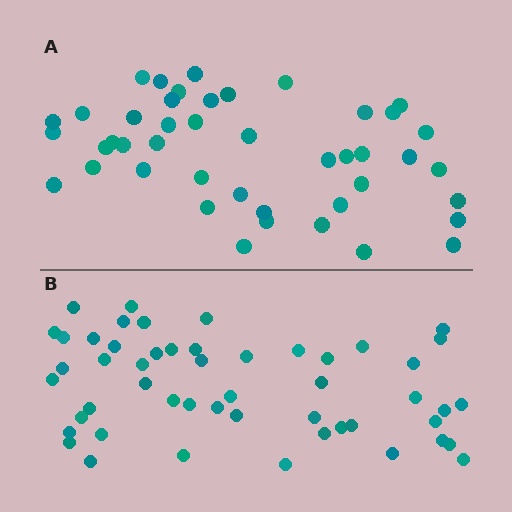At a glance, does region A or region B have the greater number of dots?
Region B (the bottom region) has more dots.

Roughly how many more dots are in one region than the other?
Region B has roughly 8 or so more dots than region A.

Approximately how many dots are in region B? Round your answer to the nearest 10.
About 50 dots. (The exact count is 51, which rounds to 50.)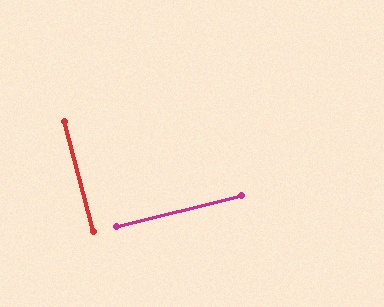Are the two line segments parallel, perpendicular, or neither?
Perpendicular — they meet at approximately 89°.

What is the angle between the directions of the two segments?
Approximately 89 degrees.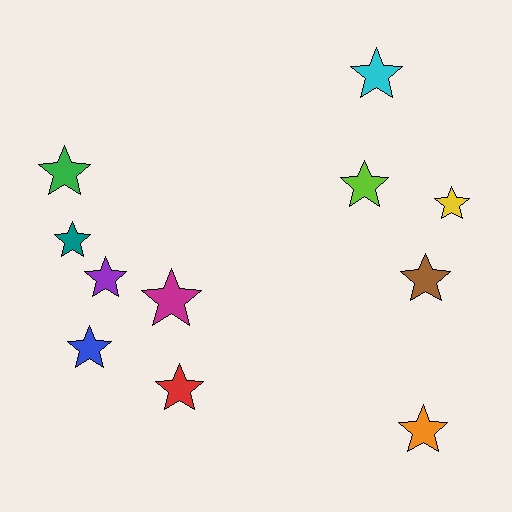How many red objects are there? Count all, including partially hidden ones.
There is 1 red object.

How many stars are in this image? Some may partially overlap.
There are 11 stars.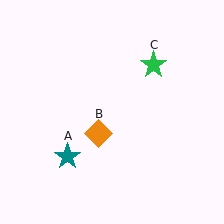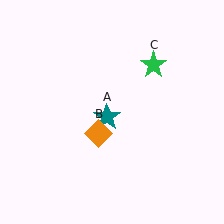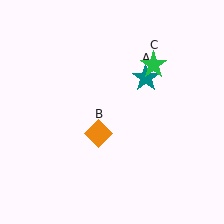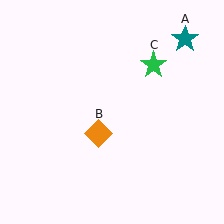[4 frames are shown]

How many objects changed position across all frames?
1 object changed position: teal star (object A).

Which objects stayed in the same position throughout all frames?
Orange diamond (object B) and green star (object C) remained stationary.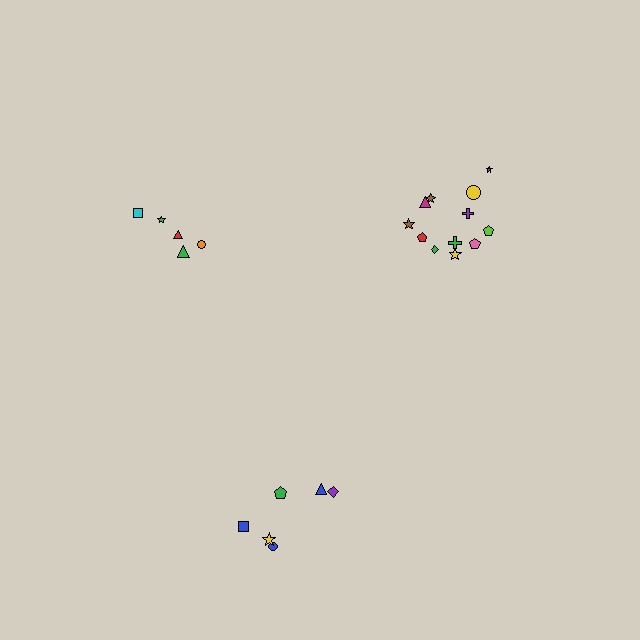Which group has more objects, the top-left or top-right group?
The top-right group.